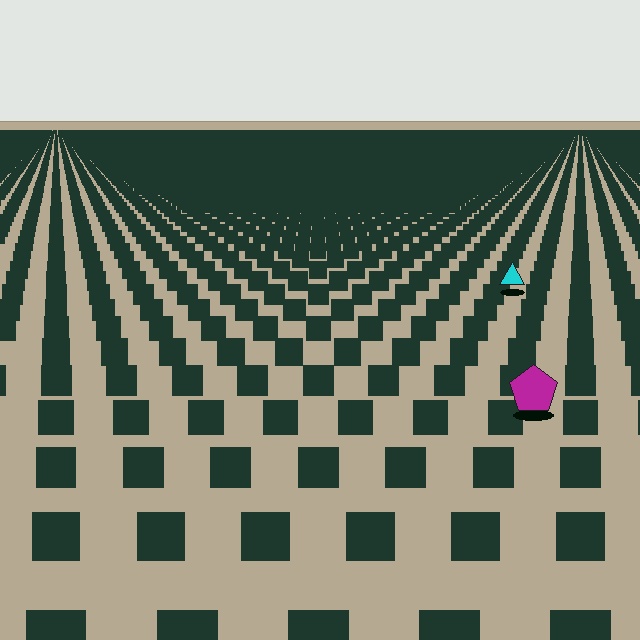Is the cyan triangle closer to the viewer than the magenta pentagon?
No. The magenta pentagon is closer — you can tell from the texture gradient: the ground texture is coarser near it.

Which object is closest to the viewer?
The magenta pentagon is closest. The texture marks near it are larger and more spread out.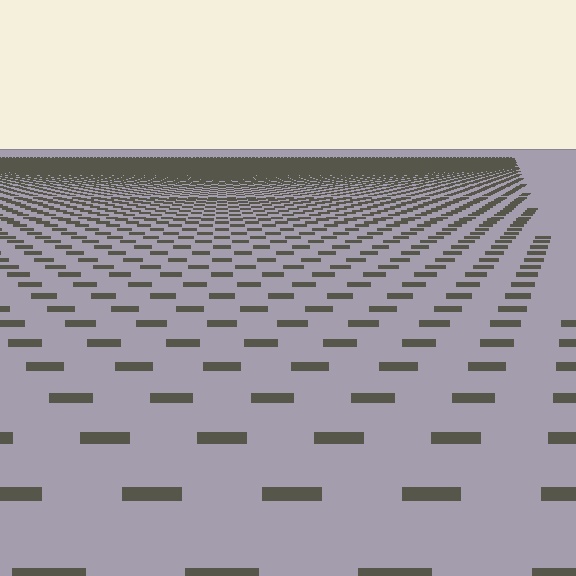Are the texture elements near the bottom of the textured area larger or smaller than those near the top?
Larger. Near the bottom, elements are closer to the viewer and appear at a bigger on-screen size.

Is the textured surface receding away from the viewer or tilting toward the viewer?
The surface is receding away from the viewer. Texture elements get smaller and denser toward the top.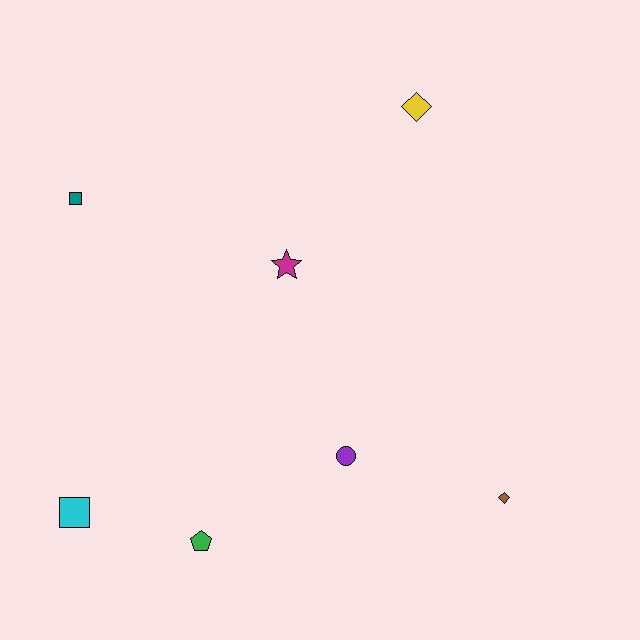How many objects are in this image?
There are 7 objects.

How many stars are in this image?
There is 1 star.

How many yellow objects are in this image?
There is 1 yellow object.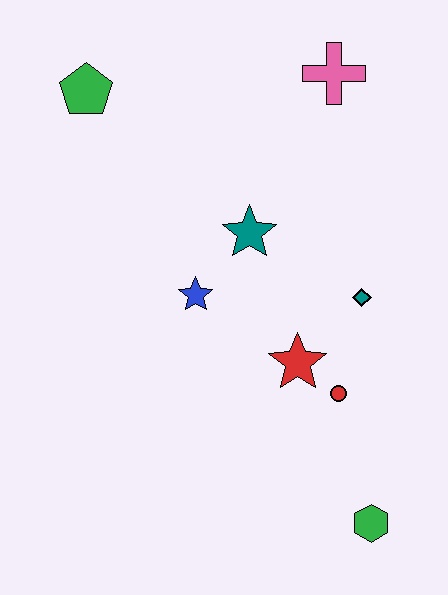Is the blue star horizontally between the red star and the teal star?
No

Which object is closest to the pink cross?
The teal star is closest to the pink cross.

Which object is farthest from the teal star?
The green hexagon is farthest from the teal star.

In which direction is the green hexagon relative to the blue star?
The green hexagon is below the blue star.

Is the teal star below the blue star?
No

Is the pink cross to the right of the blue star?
Yes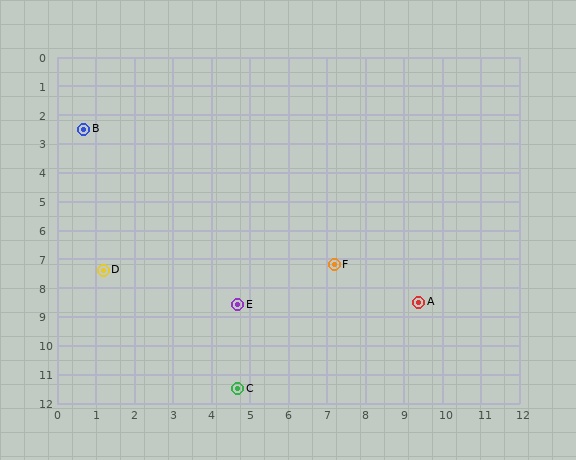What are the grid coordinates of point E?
Point E is at approximately (4.7, 8.6).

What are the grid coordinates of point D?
Point D is at approximately (1.2, 7.4).